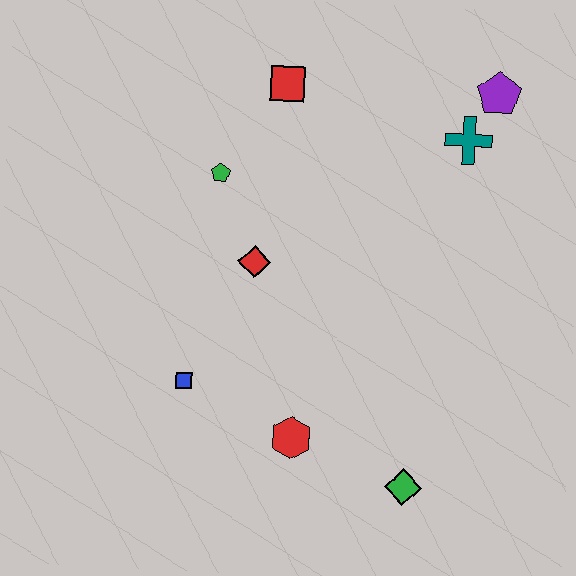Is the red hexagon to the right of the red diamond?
Yes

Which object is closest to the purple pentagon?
The teal cross is closest to the purple pentagon.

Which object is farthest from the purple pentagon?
The blue square is farthest from the purple pentagon.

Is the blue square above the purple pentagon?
No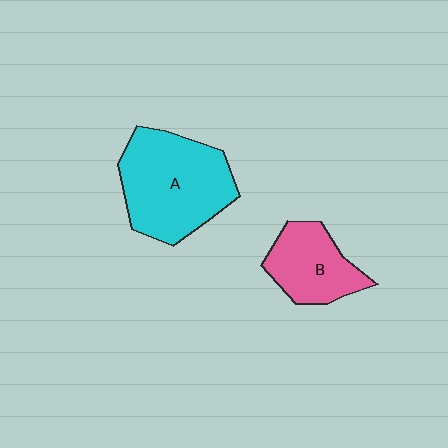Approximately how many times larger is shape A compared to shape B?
Approximately 1.7 times.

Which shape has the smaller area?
Shape B (pink).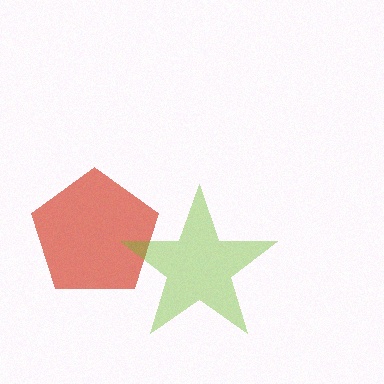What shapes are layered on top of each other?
The layered shapes are: a red pentagon, a lime star.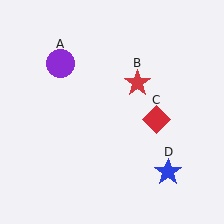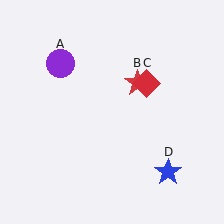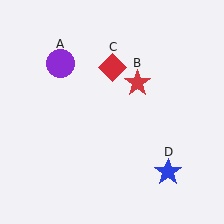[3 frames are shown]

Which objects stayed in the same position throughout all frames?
Purple circle (object A) and red star (object B) and blue star (object D) remained stationary.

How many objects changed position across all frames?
1 object changed position: red diamond (object C).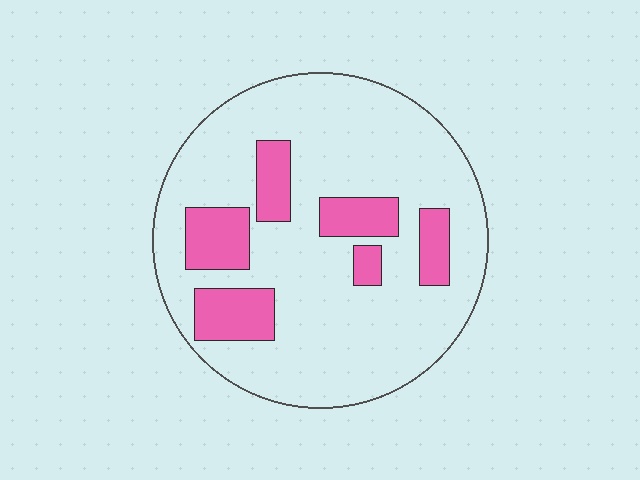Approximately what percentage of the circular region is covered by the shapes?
Approximately 20%.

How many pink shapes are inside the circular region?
6.